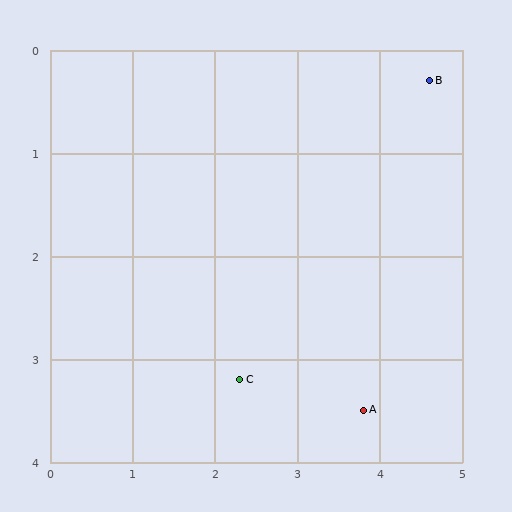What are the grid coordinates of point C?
Point C is at approximately (2.3, 3.2).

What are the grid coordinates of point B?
Point B is at approximately (4.6, 0.3).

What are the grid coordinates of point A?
Point A is at approximately (3.8, 3.5).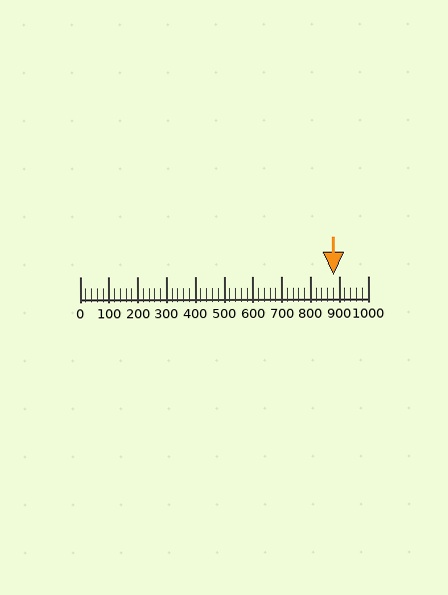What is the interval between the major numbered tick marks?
The major tick marks are spaced 100 units apart.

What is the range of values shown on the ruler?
The ruler shows values from 0 to 1000.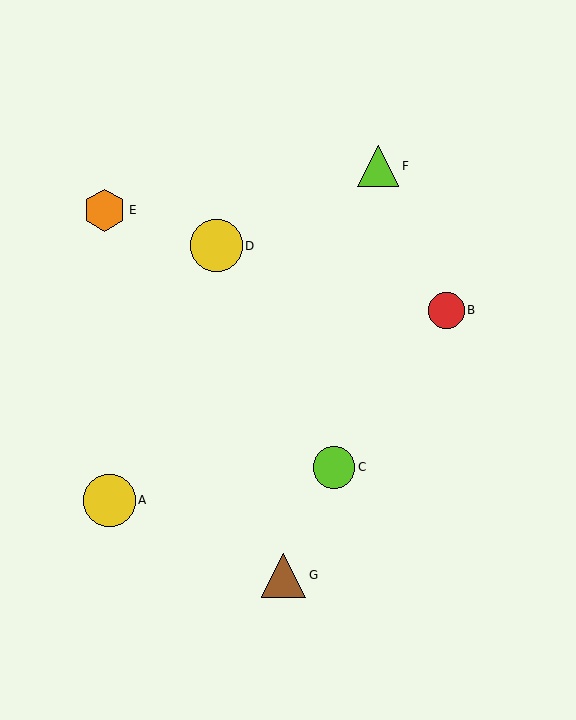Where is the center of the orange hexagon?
The center of the orange hexagon is at (105, 210).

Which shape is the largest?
The yellow circle (labeled A) is the largest.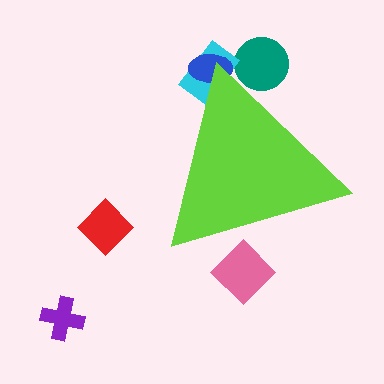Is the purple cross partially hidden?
No, the purple cross is fully visible.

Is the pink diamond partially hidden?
Yes, the pink diamond is partially hidden behind the lime triangle.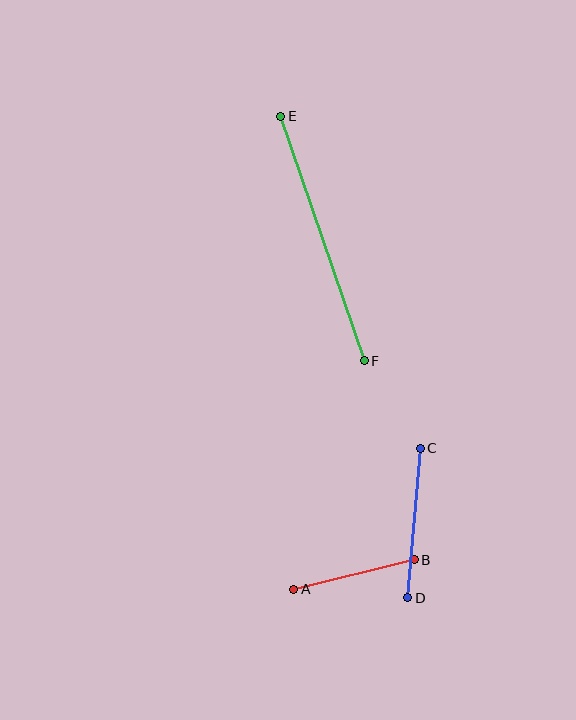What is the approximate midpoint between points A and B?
The midpoint is at approximately (354, 575) pixels.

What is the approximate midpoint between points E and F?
The midpoint is at approximately (322, 239) pixels.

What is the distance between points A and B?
The distance is approximately 124 pixels.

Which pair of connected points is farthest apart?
Points E and F are farthest apart.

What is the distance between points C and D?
The distance is approximately 150 pixels.